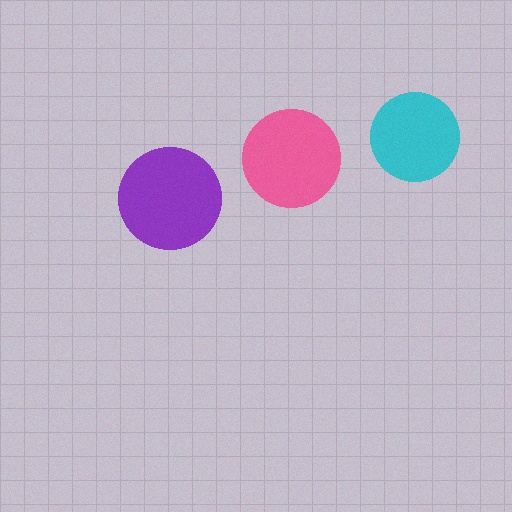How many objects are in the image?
There are 3 objects in the image.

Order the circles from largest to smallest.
the purple one, the pink one, the cyan one.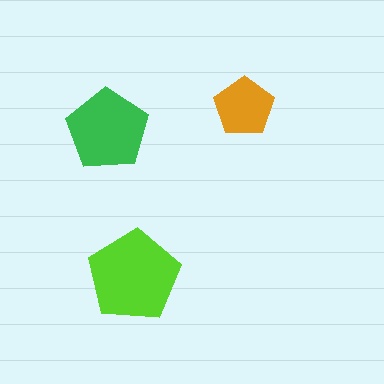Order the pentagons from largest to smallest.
the lime one, the green one, the orange one.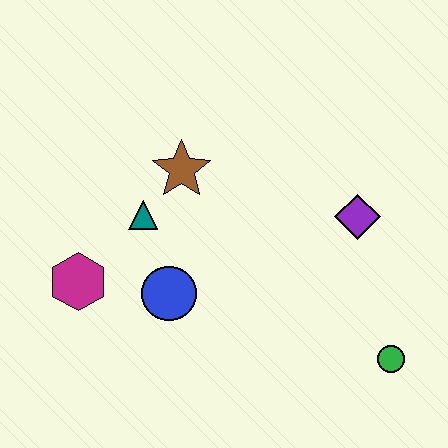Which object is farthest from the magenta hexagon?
The green circle is farthest from the magenta hexagon.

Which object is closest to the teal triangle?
The brown star is closest to the teal triangle.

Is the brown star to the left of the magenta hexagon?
No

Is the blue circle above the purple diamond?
No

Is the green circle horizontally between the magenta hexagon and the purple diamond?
No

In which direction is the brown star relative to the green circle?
The brown star is to the left of the green circle.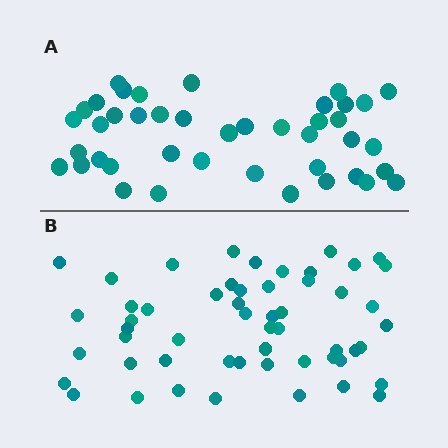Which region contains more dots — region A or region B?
Region B (the bottom region) has more dots.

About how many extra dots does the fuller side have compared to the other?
Region B has roughly 12 or so more dots than region A.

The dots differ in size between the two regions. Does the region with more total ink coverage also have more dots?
No. Region A has more total ink coverage because its dots are larger, but region B actually contains more individual dots. Total area can be misleading — the number of items is what matters here.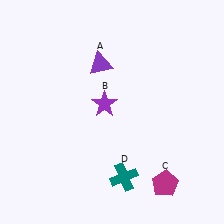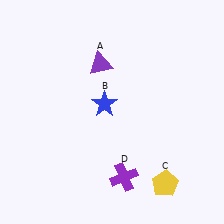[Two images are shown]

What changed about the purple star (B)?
In Image 1, B is purple. In Image 2, it changed to blue.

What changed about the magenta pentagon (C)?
In Image 1, C is magenta. In Image 2, it changed to yellow.